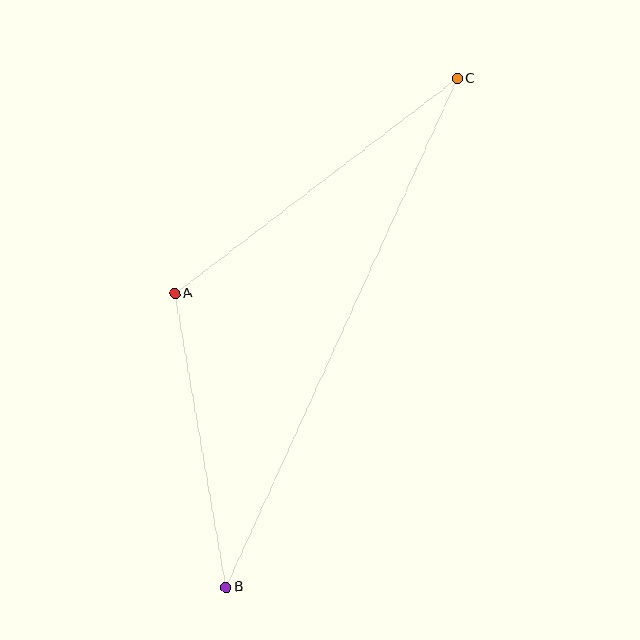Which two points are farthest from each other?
Points B and C are farthest from each other.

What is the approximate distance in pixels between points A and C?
The distance between A and C is approximately 355 pixels.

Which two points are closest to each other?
Points A and B are closest to each other.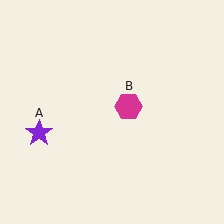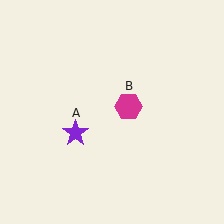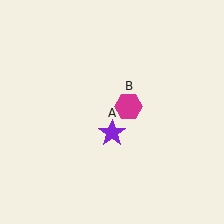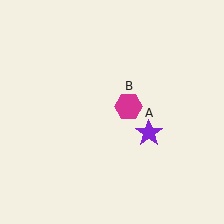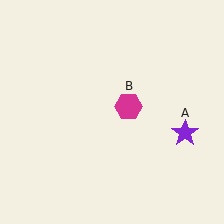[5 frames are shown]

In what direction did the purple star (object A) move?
The purple star (object A) moved right.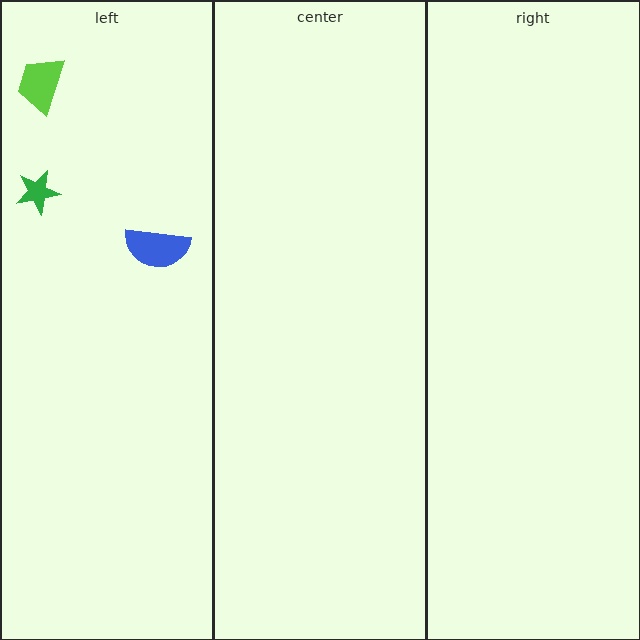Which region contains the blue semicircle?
The left region.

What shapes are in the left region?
The blue semicircle, the lime trapezoid, the green star.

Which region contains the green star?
The left region.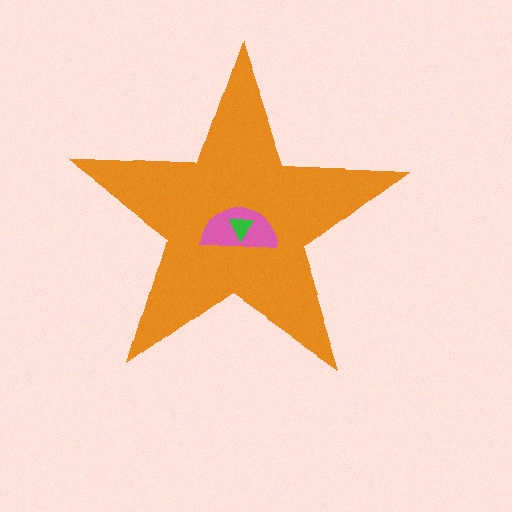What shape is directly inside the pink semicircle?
The green triangle.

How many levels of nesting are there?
3.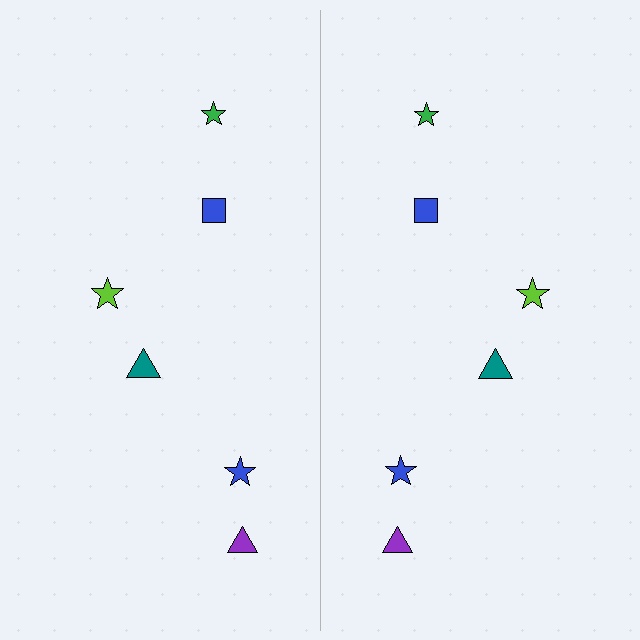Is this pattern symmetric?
Yes, this pattern has bilateral (reflection) symmetry.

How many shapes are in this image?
There are 12 shapes in this image.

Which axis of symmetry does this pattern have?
The pattern has a vertical axis of symmetry running through the center of the image.